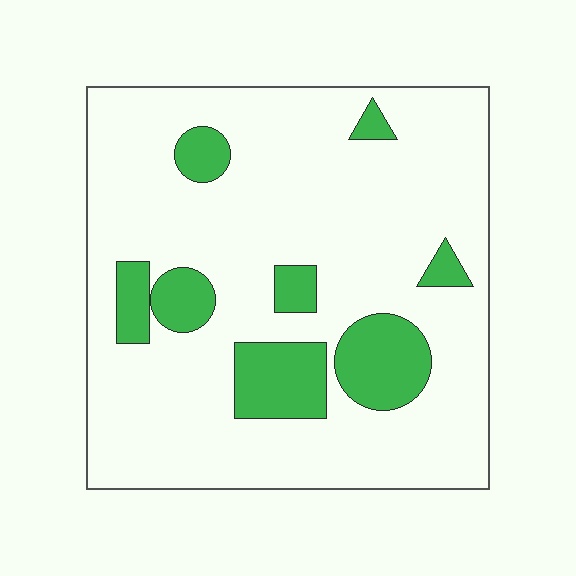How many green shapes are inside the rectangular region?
8.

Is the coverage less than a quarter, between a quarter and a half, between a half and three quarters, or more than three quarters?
Less than a quarter.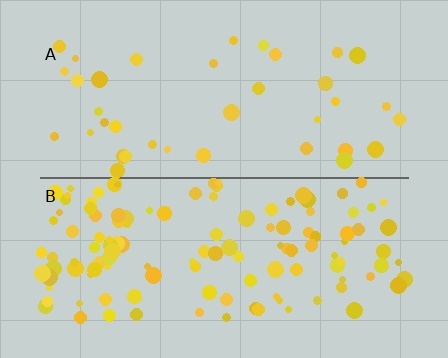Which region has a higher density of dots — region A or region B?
B (the bottom).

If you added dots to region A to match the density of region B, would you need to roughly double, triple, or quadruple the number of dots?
Approximately triple.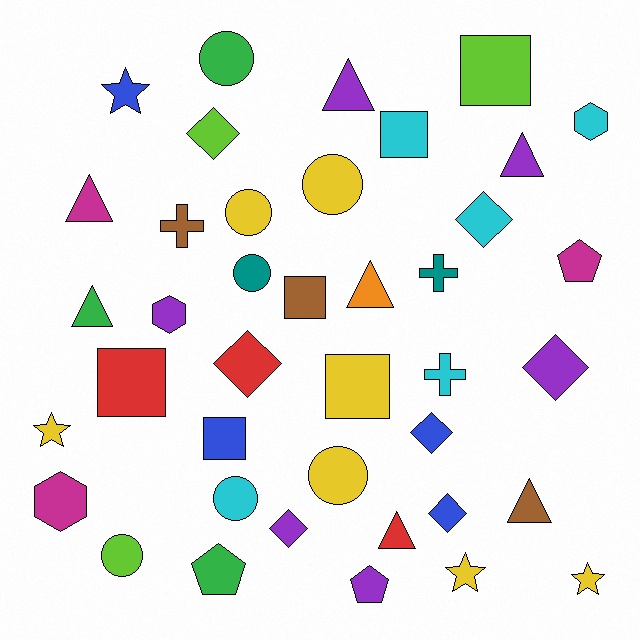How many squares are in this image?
There are 6 squares.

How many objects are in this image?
There are 40 objects.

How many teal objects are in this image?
There are 2 teal objects.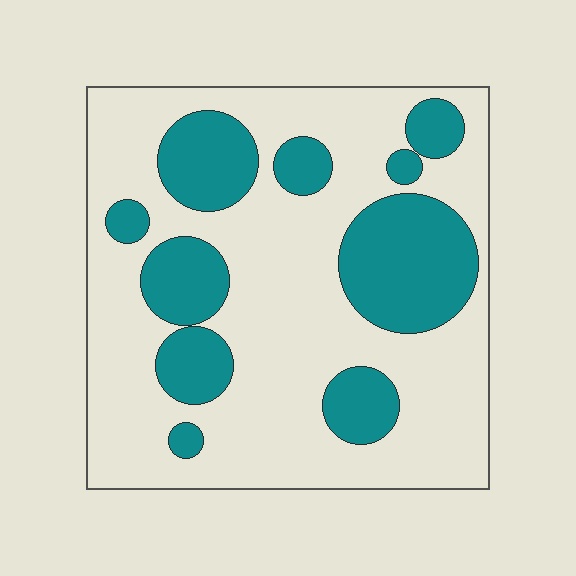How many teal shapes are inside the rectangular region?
10.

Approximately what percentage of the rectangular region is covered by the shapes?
Approximately 30%.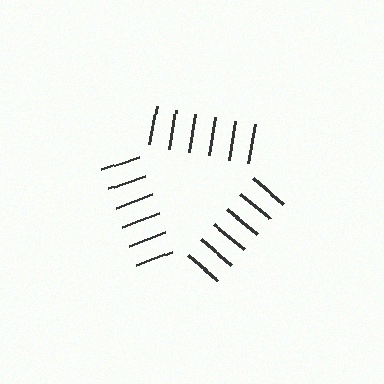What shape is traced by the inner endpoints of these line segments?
An illusory triangle — the line segments terminate on its edges but no continuous stroke is drawn.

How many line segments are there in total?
18 — 6 along each of the 3 edges.